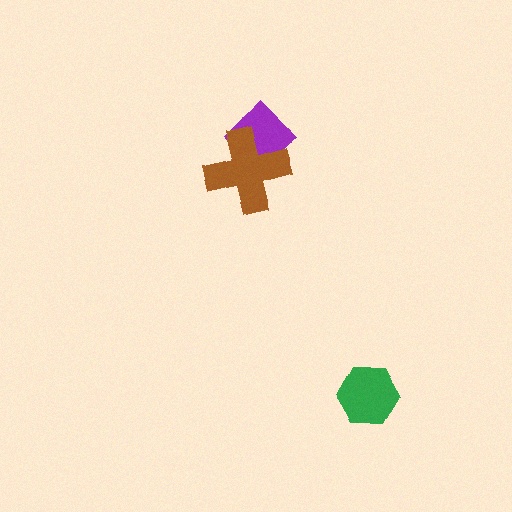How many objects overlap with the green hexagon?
0 objects overlap with the green hexagon.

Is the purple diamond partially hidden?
Yes, it is partially covered by another shape.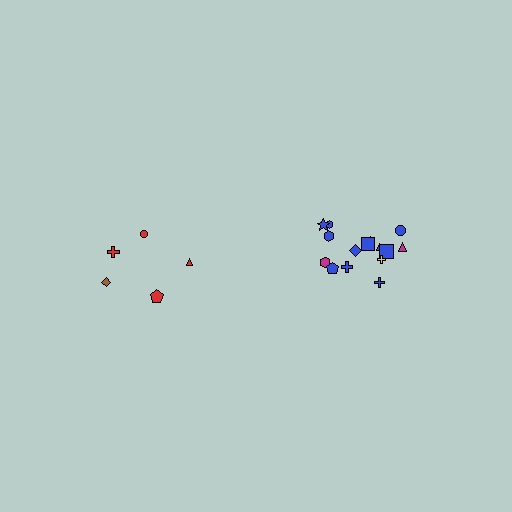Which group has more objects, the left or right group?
The right group.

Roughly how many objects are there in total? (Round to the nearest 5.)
Roughly 20 objects in total.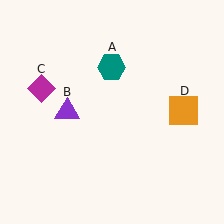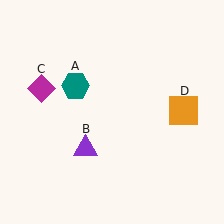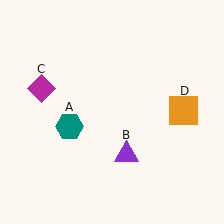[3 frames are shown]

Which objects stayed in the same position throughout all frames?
Magenta diamond (object C) and orange square (object D) remained stationary.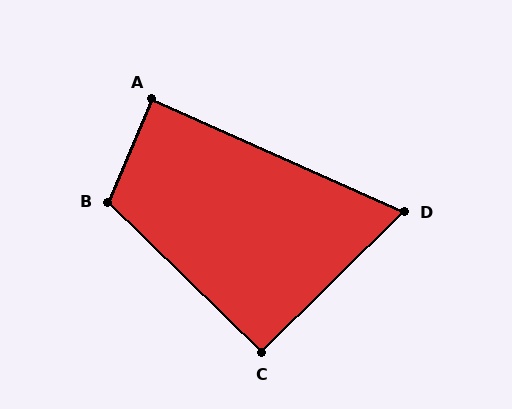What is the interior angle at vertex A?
Approximately 89 degrees (approximately right).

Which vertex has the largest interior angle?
B, at approximately 111 degrees.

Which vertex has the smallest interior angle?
D, at approximately 69 degrees.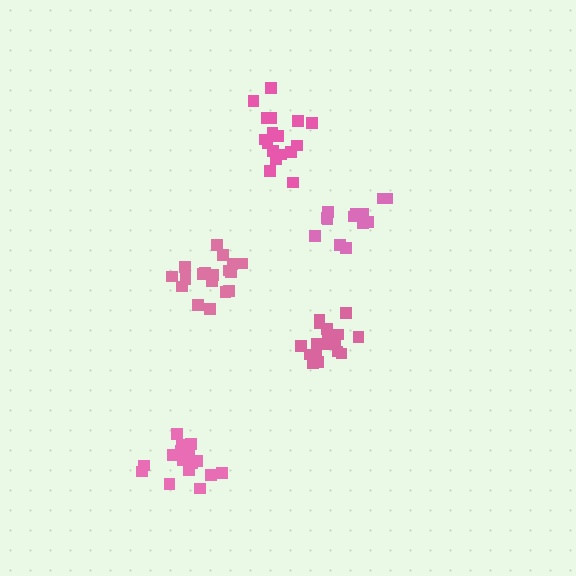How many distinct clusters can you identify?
There are 5 distinct clusters.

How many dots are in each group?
Group 1: 13 dots, Group 2: 18 dots, Group 3: 17 dots, Group 4: 18 dots, Group 5: 17 dots (83 total).